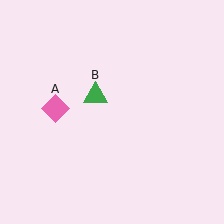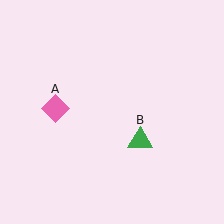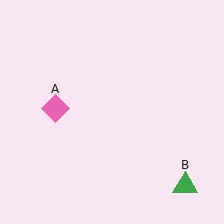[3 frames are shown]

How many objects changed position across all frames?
1 object changed position: green triangle (object B).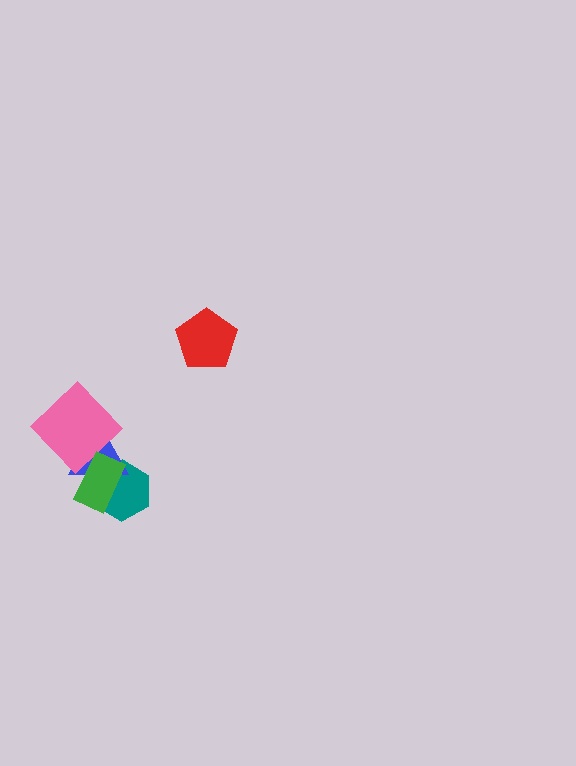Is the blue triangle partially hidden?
Yes, it is partially covered by another shape.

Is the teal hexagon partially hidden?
Yes, it is partially covered by another shape.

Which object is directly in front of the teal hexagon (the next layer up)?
The blue triangle is directly in front of the teal hexagon.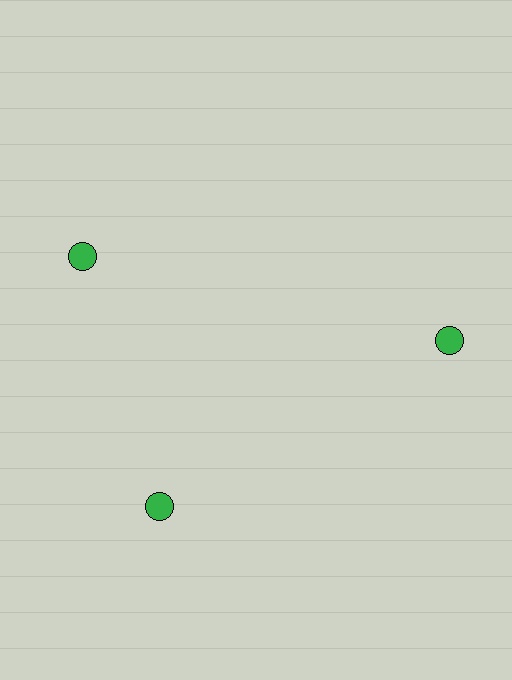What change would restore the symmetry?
The symmetry would be restored by rotating it back into even spacing with its neighbors so that all 3 circles sit at equal angles and equal distance from the center.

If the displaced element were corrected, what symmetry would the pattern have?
It would have 3-fold rotational symmetry — the pattern would map onto itself every 120 degrees.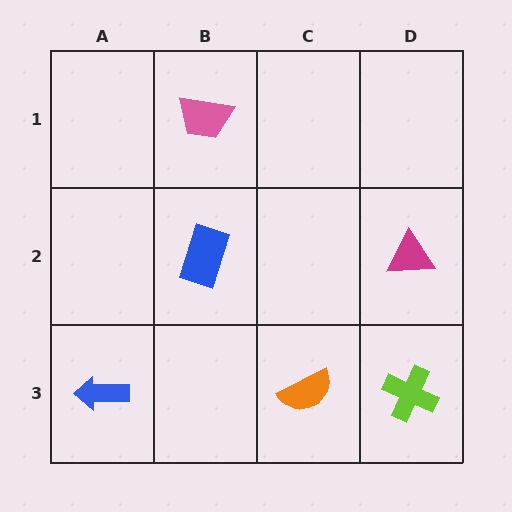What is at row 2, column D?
A magenta triangle.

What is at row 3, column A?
A blue arrow.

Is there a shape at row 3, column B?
No, that cell is empty.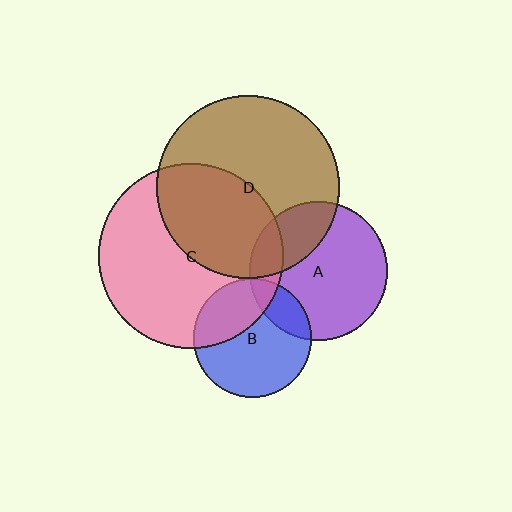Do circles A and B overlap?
Yes.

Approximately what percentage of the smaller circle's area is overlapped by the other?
Approximately 20%.